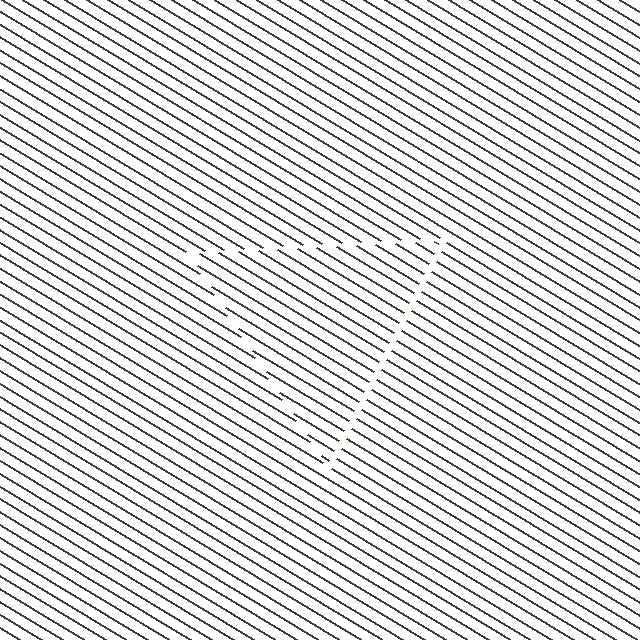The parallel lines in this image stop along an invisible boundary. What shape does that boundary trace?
An illusory triangle. The interior of the shape contains the same grating, shifted by half a period — the contour is defined by the phase discontinuity where line-ends from the inner and outer gratings abut.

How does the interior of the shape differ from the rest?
The interior of the shape contains the same grating, shifted by half a period — the contour is defined by the phase discontinuity where line-ends from the inner and outer gratings abut.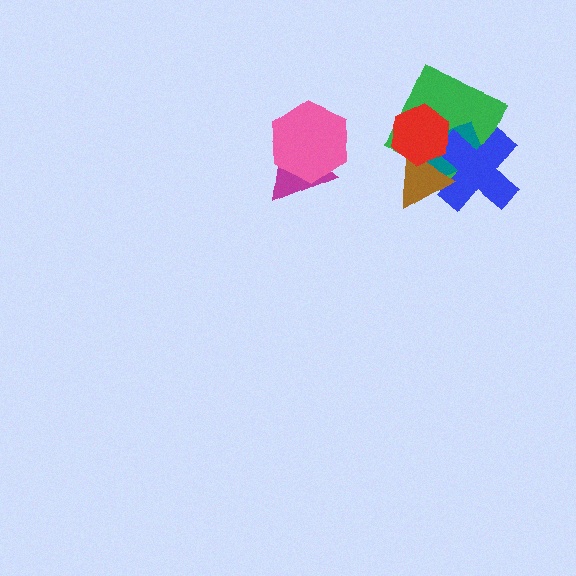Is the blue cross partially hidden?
Yes, it is partially covered by another shape.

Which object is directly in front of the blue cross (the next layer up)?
The brown triangle is directly in front of the blue cross.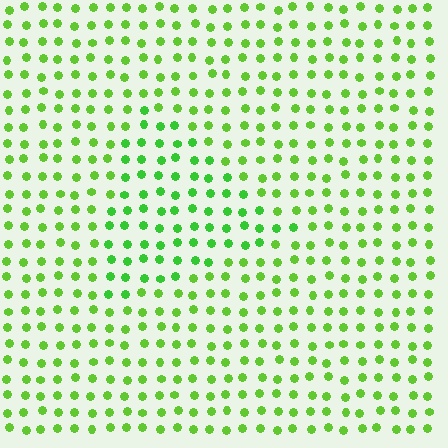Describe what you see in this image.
The image is filled with small lime elements in a uniform arrangement. A triangle-shaped region is visible where the elements are tinted to a slightly different hue, forming a subtle color boundary.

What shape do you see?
I see a triangle.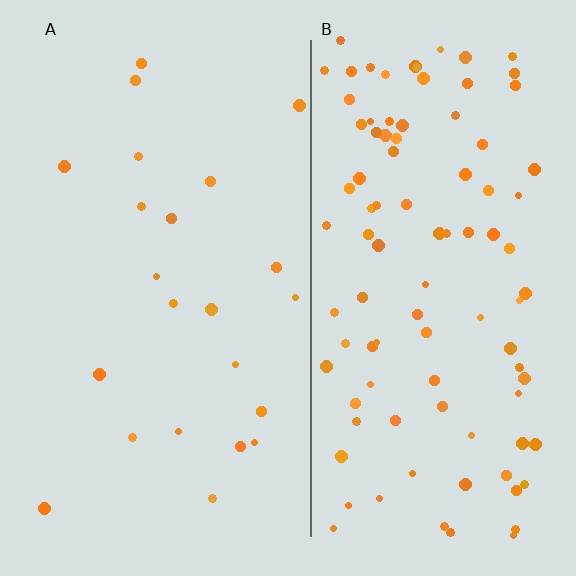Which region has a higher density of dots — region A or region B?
B (the right).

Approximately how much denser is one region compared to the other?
Approximately 4.5× — region B over region A.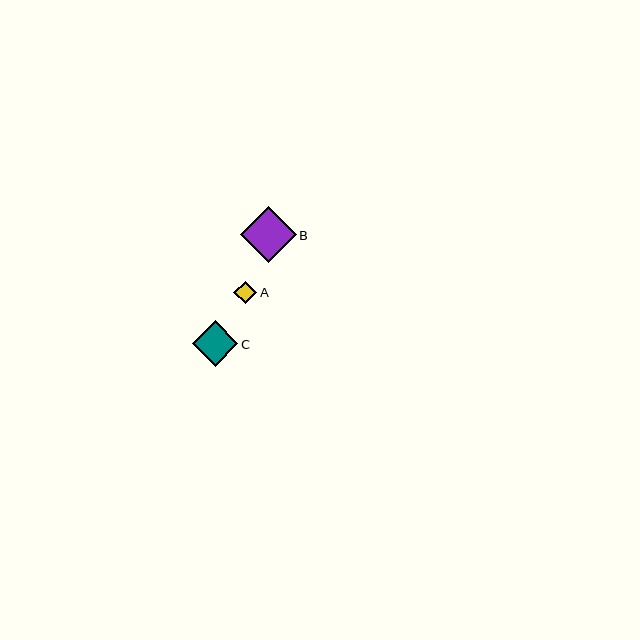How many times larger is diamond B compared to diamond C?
Diamond B is approximately 1.2 times the size of diamond C.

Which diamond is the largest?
Diamond B is the largest with a size of approximately 56 pixels.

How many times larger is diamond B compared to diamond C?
Diamond B is approximately 1.2 times the size of diamond C.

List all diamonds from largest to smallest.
From largest to smallest: B, C, A.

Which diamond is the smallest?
Diamond A is the smallest with a size of approximately 23 pixels.